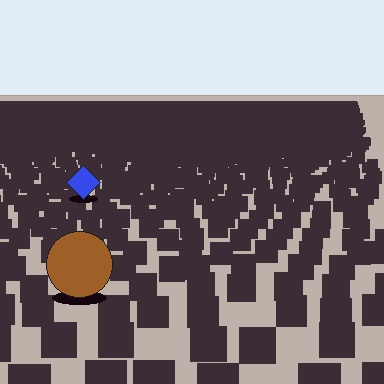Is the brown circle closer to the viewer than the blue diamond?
Yes. The brown circle is closer — you can tell from the texture gradient: the ground texture is coarser near it.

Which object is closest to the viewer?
The brown circle is closest. The texture marks near it are larger and more spread out.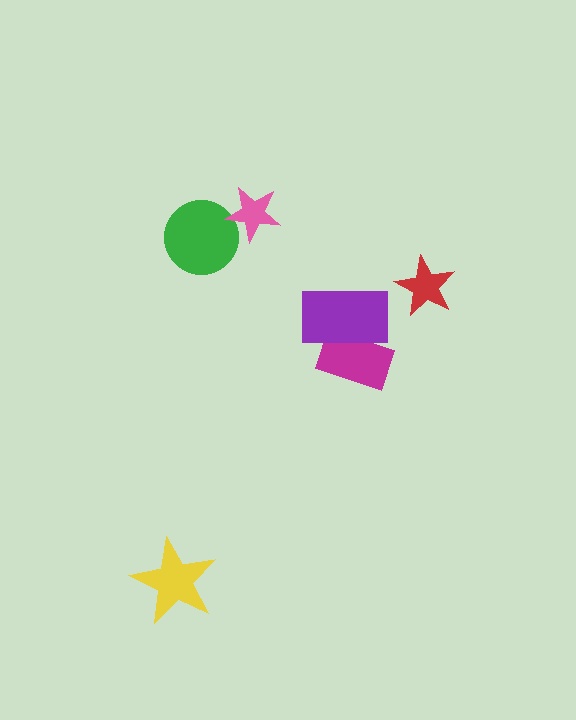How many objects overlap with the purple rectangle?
1 object overlaps with the purple rectangle.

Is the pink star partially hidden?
No, no other shape covers it.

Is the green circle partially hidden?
Yes, it is partially covered by another shape.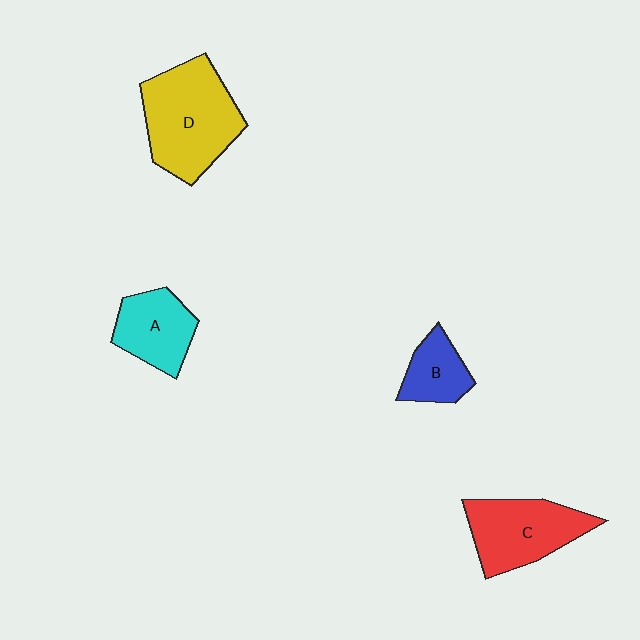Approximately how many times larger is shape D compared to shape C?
Approximately 1.3 times.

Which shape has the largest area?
Shape D (yellow).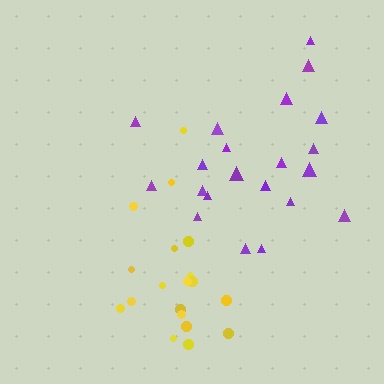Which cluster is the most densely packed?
Yellow.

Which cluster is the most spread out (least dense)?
Purple.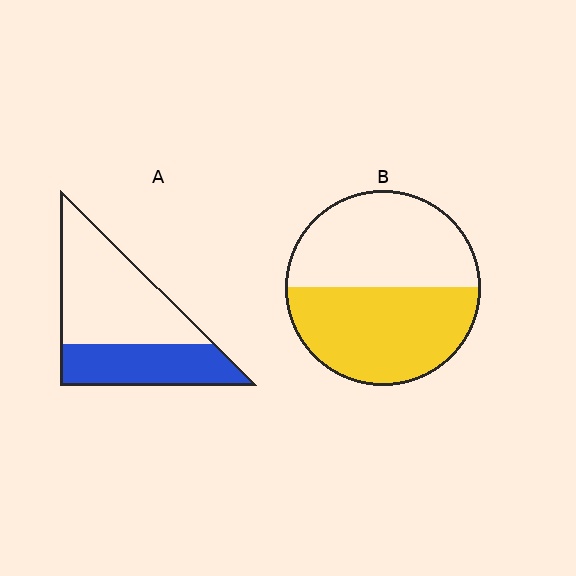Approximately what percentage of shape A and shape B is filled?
A is approximately 40% and B is approximately 50%.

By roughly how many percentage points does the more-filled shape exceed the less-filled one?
By roughly 10 percentage points (B over A).